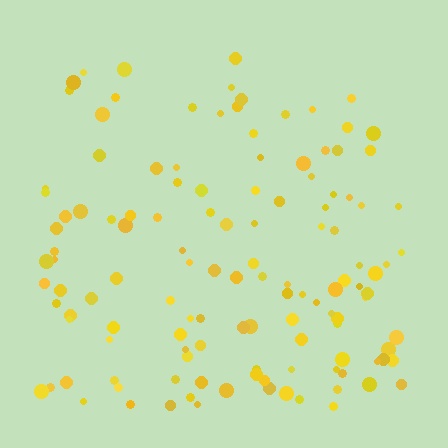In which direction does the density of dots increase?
From top to bottom, with the bottom side densest.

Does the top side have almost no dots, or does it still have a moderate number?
Still a moderate number, just noticeably fewer than the bottom.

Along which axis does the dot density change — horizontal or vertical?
Vertical.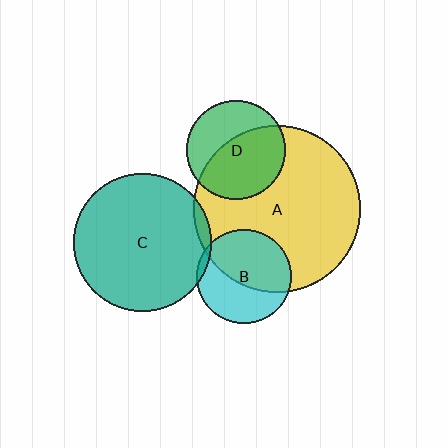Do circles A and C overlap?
Yes.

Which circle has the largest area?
Circle A (yellow).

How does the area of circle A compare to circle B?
Approximately 3.1 times.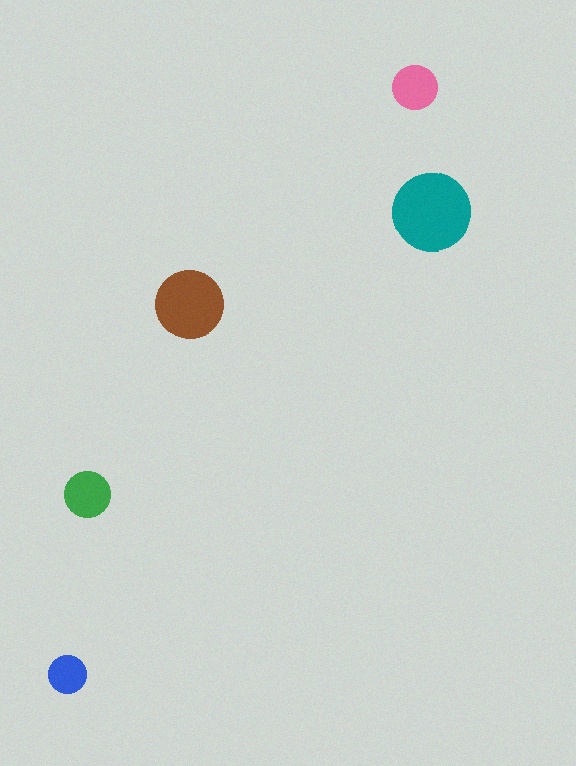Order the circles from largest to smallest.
the teal one, the brown one, the green one, the pink one, the blue one.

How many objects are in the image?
There are 5 objects in the image.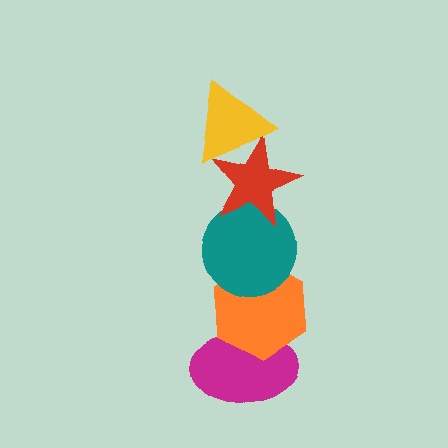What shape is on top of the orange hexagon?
The teal circle is on top of the orange hexagon.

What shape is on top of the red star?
The yellow triangle is on top of the red star.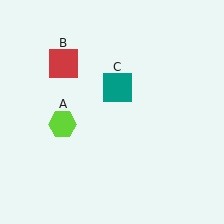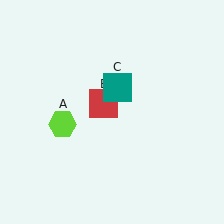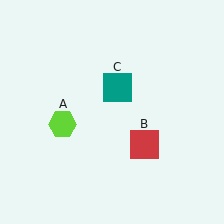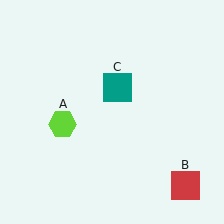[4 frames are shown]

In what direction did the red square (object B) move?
The red square (object B) moved down and to the right.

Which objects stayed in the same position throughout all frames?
Lime hexagon (object A) and teal square (object C) remained stationary.